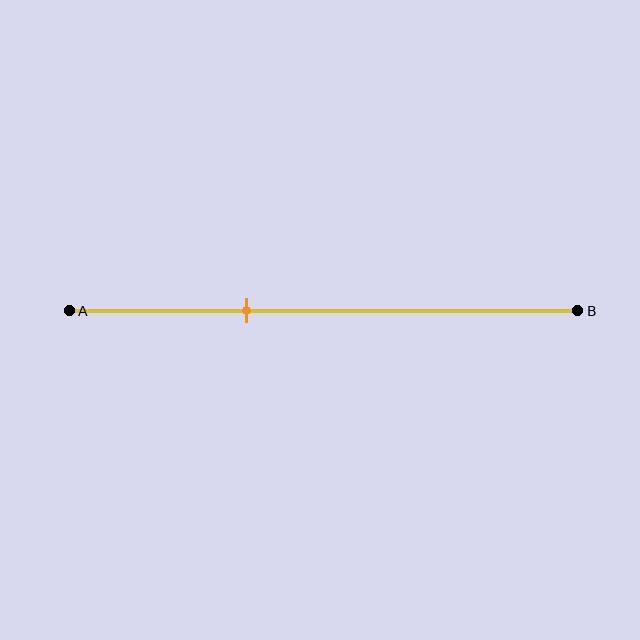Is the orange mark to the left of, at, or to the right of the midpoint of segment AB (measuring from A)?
The orange mark is to the left of the midpoint of segment AB.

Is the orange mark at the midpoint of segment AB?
No, the mark is at about 35% from A, not at the 50% midpoint.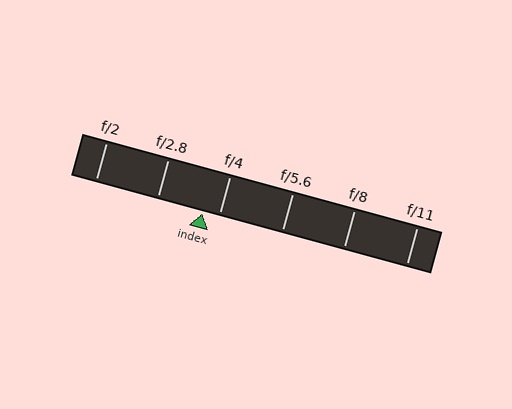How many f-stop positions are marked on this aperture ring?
There are 6 f-stop positions marked.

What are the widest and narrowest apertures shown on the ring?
The widest aperture shown is f/2 and the narrowest is f/11.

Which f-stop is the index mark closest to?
The index mark is closest to f/4.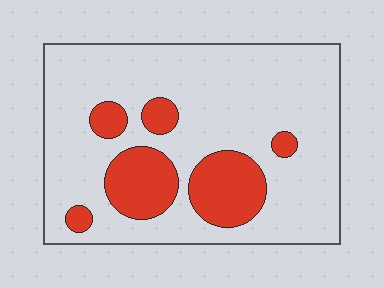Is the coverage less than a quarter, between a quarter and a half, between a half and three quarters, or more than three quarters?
Less than a quarter.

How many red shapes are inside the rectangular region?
6.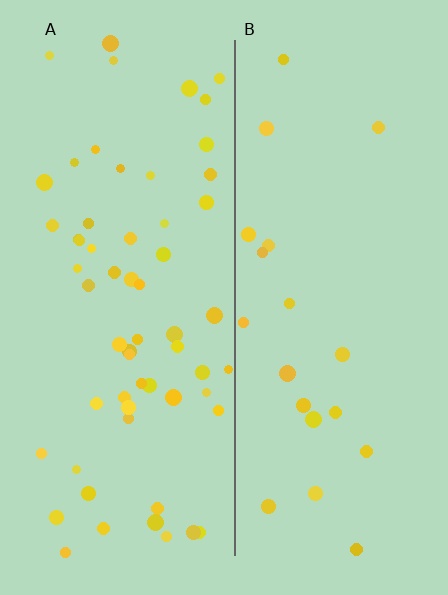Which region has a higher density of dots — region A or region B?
A (the left).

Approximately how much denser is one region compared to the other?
Approximately 2.9× — region A over region B.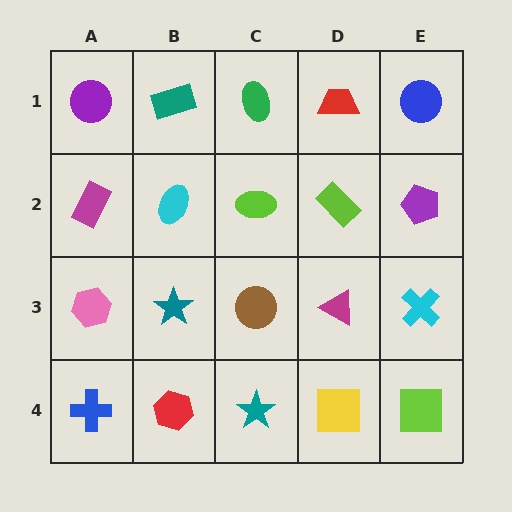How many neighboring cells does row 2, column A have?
3.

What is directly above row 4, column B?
A teal star.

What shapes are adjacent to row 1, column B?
A cyan ellipse (row 2, column B), a purple circle (row 1, column A), a green ellipse (row 1, column C).